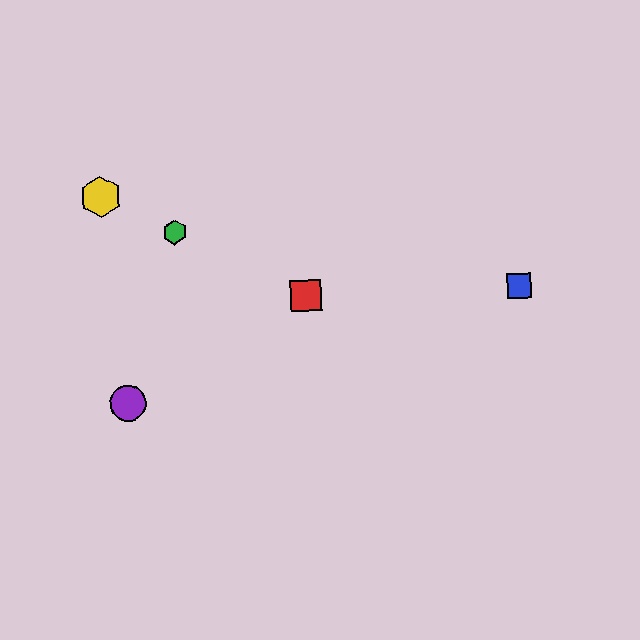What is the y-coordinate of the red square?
The red square is at y≈295.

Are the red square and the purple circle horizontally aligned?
No, the red square is at y≈295 and the purple circle is at y≈403.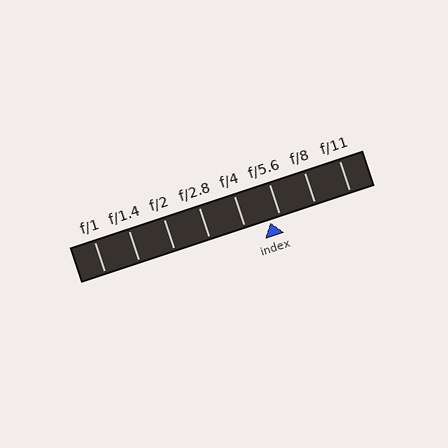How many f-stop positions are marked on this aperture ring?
There are 8 f-stop positions marked.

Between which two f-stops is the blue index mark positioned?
The index mark is between f/4 and f/5.6.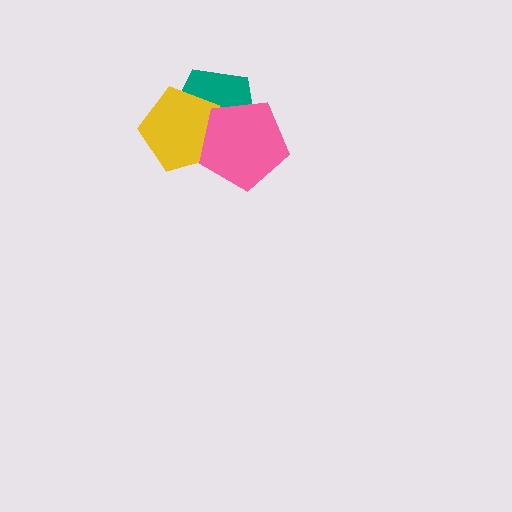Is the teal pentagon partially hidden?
Yes, it is partially covered by another shape.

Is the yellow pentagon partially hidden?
Yes, it is partially covered by another shape.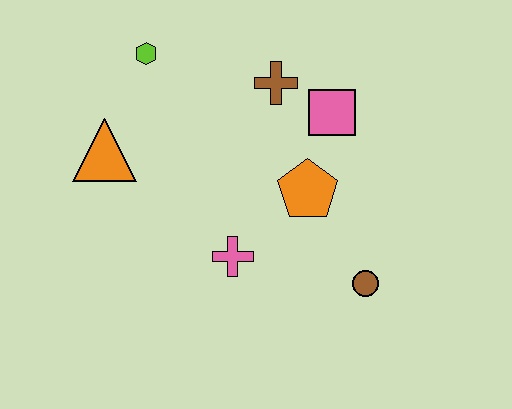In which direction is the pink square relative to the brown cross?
The pink square is to the right of the brown cross.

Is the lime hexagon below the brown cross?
No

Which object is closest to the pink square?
The brown cross is closest to the pink square.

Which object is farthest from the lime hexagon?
The brown circle is farthest from the lime hexagon.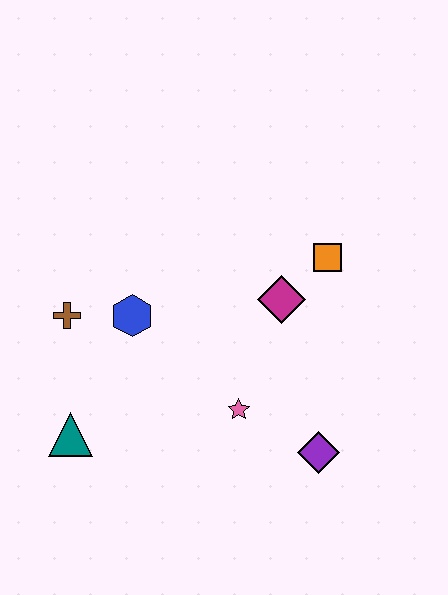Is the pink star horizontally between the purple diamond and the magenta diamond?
No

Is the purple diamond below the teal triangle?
Yes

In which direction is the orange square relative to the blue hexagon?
The orange square is to the right of the blue hexagon.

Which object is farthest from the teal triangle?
The orange square is farthest from the teal triangle.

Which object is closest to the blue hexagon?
The brown cross is closest to the blue hexagon.